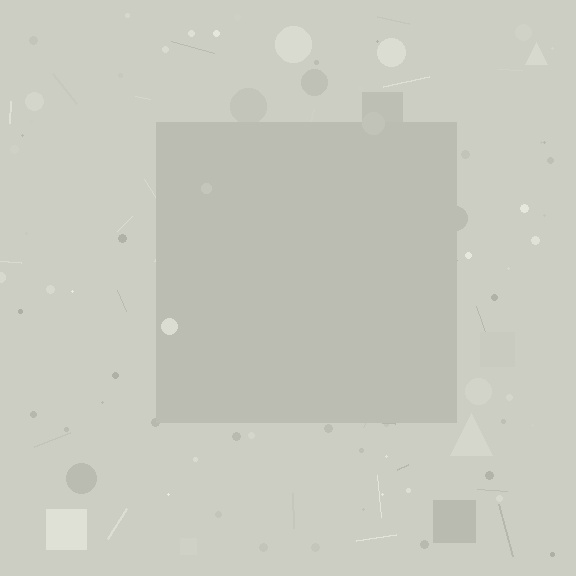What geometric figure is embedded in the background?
A square is embedded in the background.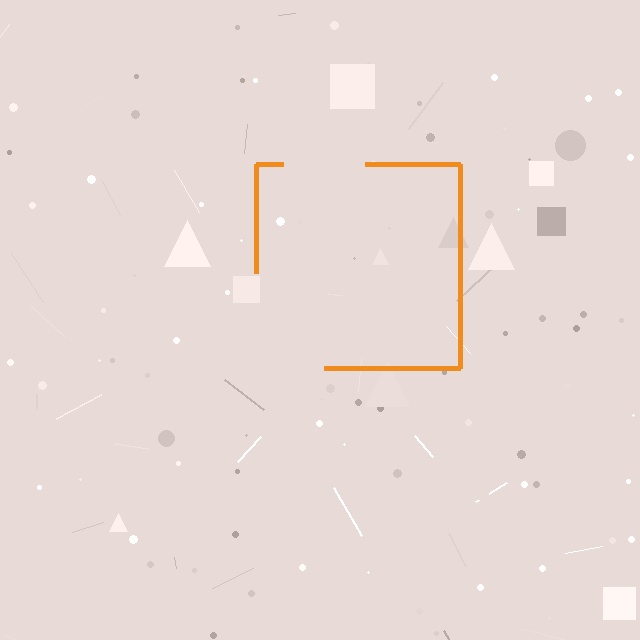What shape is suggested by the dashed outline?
The dashed outline suggests a square.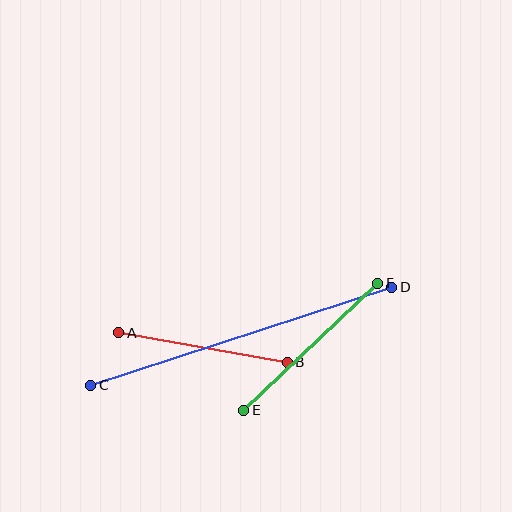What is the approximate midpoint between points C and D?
The midpoint is at approximately (241, 336) pixels.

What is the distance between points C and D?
The distance is approximately 316 pixels.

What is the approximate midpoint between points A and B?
The midpoint is at approximately (203, 347) pixels.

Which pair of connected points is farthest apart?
Points C and D are farthest apart.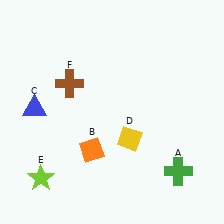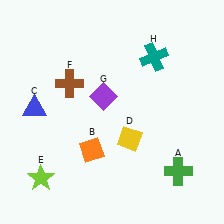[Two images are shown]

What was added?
A purple diamond (G), a teal cross (H) were added in Image 2.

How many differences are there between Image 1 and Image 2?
There are 2 differences between the two images.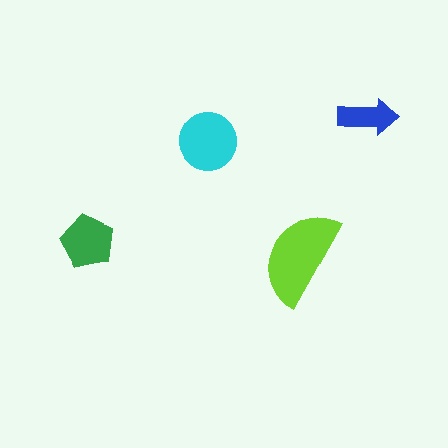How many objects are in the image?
There are 4 objects in the image.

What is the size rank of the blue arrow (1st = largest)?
4th.